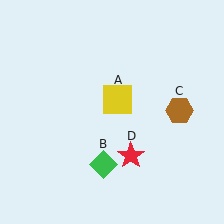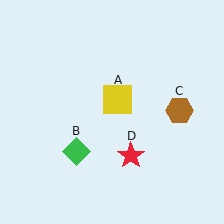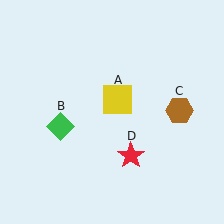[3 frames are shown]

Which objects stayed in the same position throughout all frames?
Yellow square (object A) and brown hexagon (object C) and red star (object D) remained stationary.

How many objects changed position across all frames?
1 object changed position: green diamond (object B).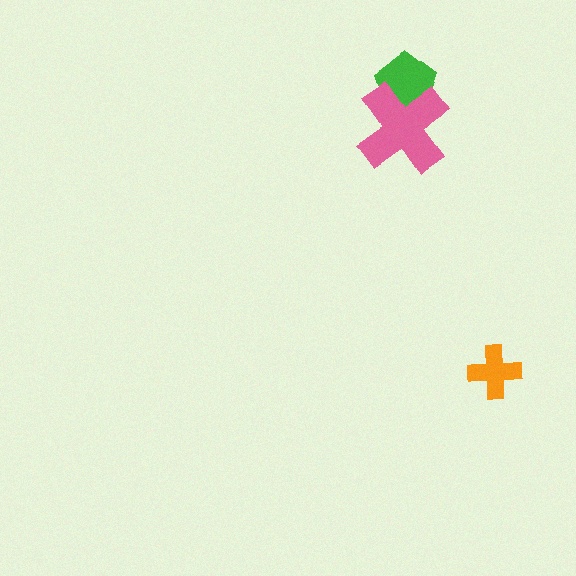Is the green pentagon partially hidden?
Yes, it is partially covered by another shape.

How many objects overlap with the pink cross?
1 object overlaps with the pink cross.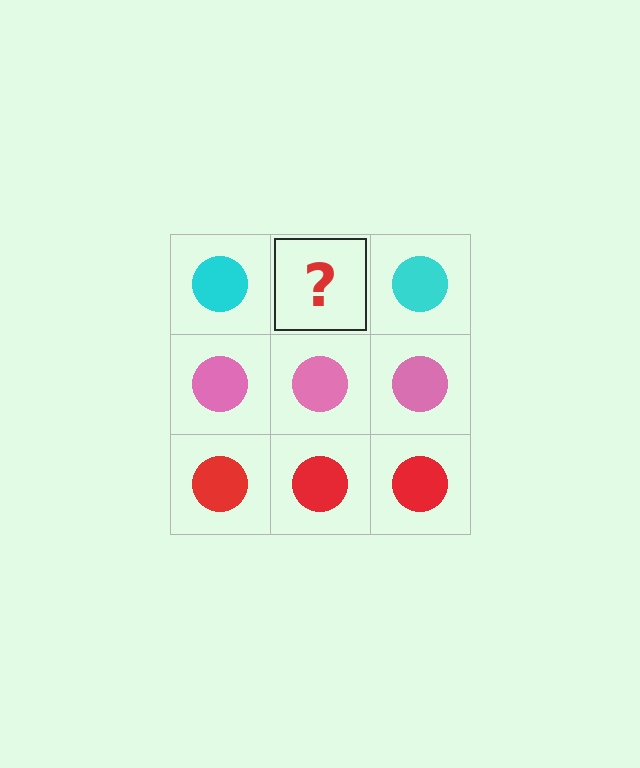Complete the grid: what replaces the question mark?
The question mark should be replaced with a cyan circle.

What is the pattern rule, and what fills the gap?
The rule is that each row has a consistent color. The gap should be filled with a cyan circle.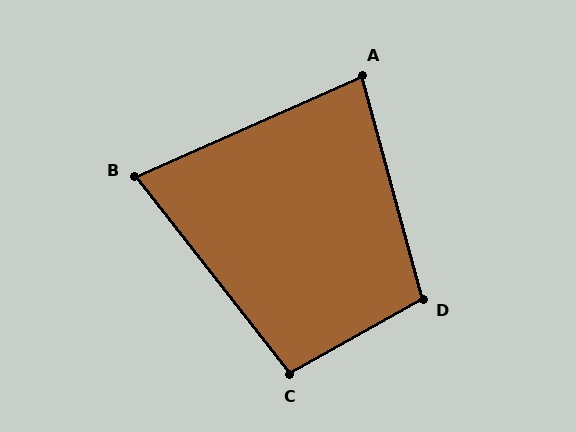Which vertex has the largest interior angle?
D, at approximately 104 degrees.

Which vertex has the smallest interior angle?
B, at approximately 76 degrees.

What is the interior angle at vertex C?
Approximately 99 degrees (obtuse).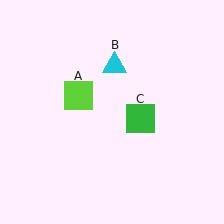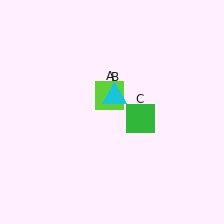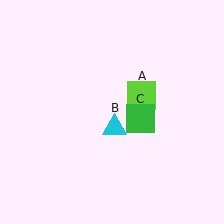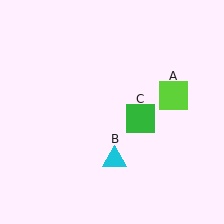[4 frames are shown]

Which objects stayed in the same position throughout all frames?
Green square (object C) remained stationary.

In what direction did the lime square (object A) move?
The lime square (object A) moved right.